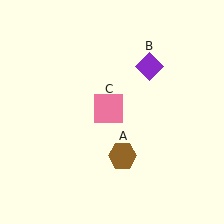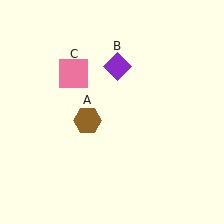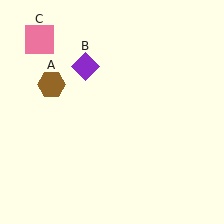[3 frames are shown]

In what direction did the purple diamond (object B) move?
The purple diamond (object B) moved left.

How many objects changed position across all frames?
3 objects changed position: brown hexagon (object A), purple diamond (object B), pink square (object C).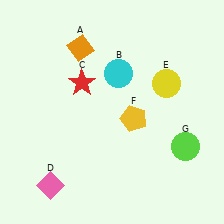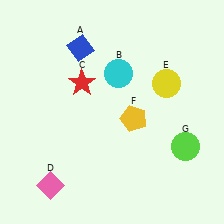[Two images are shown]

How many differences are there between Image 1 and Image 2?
There is 1 difference between the two images.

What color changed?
The diamond (A) changed from orange in Image 1 to blue in Image 2.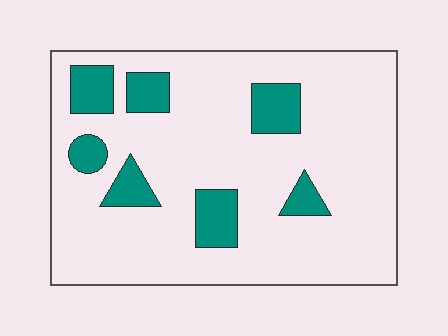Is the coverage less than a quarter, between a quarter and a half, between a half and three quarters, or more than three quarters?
Less than a quarter.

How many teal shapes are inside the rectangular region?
7.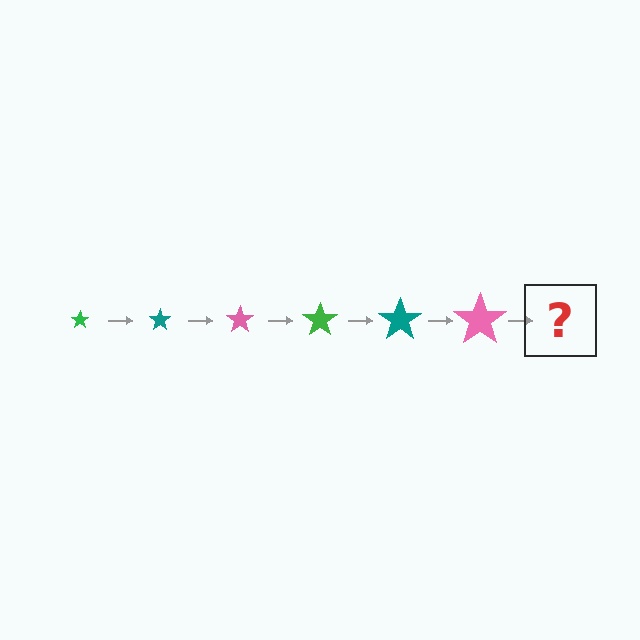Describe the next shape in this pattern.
It should be a green star, larger than the previous one.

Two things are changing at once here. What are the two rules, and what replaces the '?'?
The two rules are that the star grows larger each step and the color cycles through green, teal, and pink. The '?' should be a green star, larger than the previous one.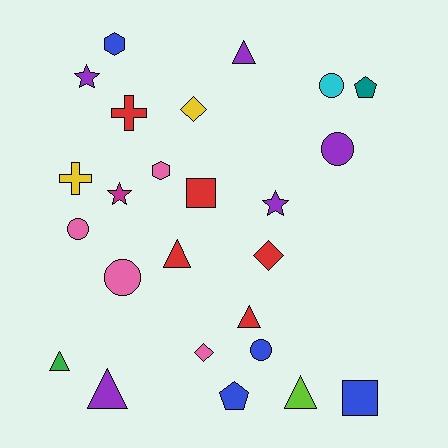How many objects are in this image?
There are 25 objects.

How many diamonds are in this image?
There are 3 diamonds.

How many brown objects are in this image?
There are no brown objects.